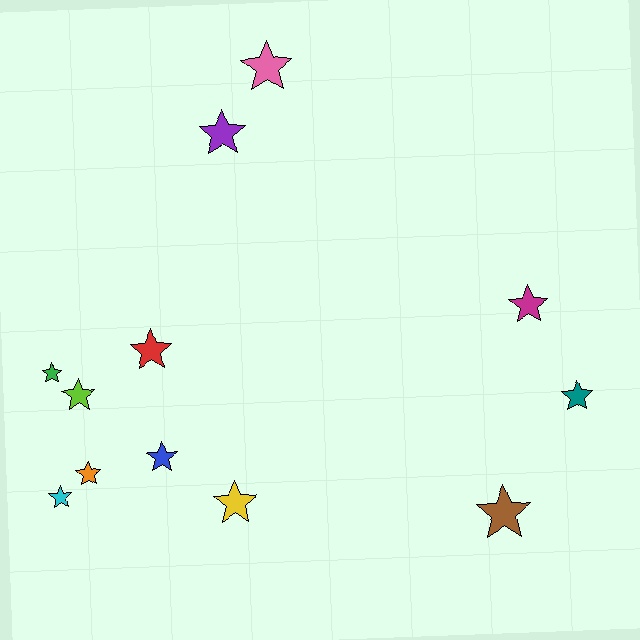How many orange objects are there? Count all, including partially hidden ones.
There is 1 orange object.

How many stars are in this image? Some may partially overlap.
There are 12 stars.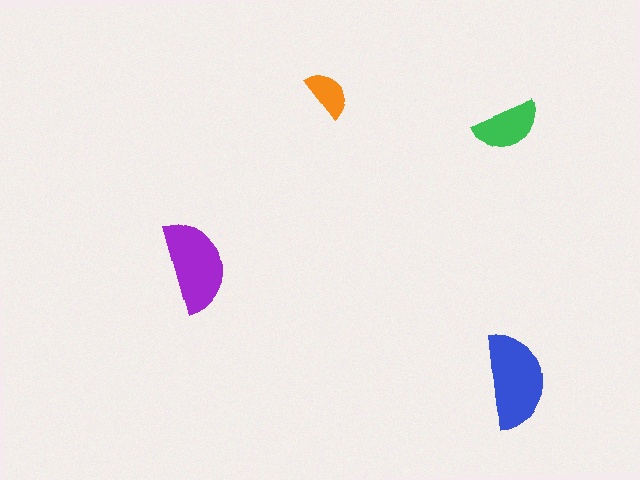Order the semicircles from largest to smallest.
the blue one, the purple one, the green one, the orange one.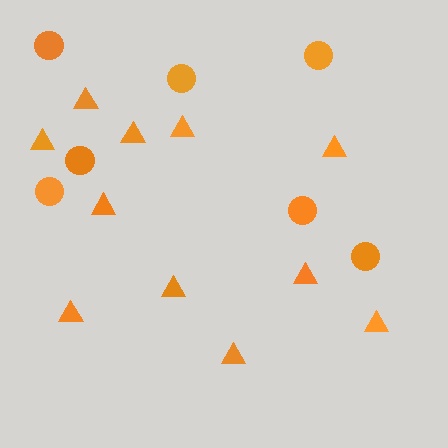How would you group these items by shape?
There are 2 groups: one group of triangles (11) and one group of circles (7).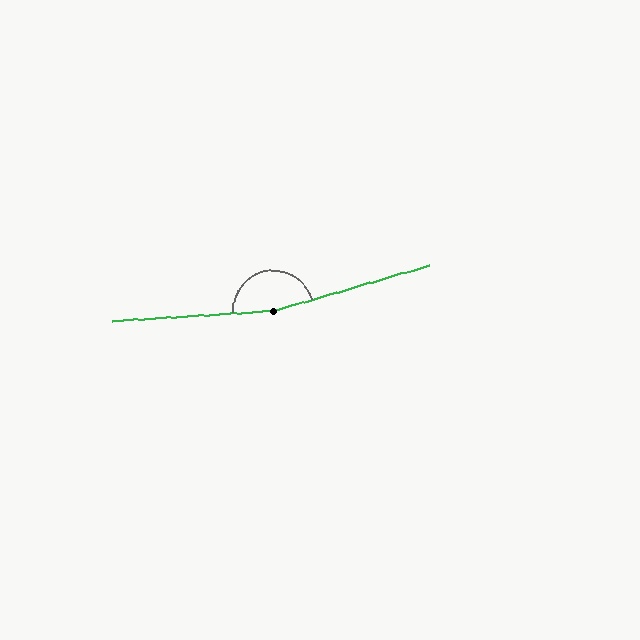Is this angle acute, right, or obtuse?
It is obtuse.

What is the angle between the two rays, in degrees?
Approximately 168 degrees.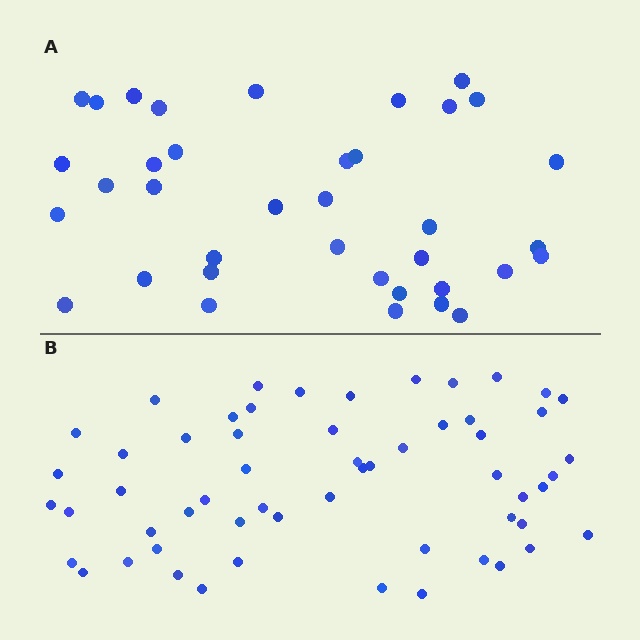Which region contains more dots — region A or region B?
Region B (the bottom region) has more dots.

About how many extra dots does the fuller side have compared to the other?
Region B has approximately 20 more dots than region A.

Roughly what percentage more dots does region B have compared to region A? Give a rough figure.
About 55% more.